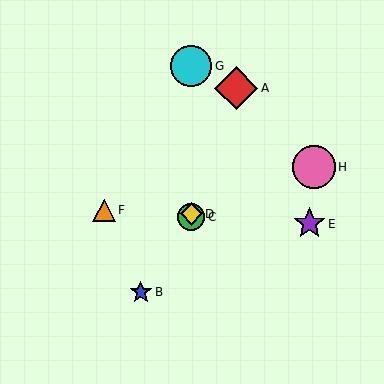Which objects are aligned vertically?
Objects C, D, G are aligned vertically.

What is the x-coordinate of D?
Object D is at x≈191.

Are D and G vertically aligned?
Yes, both are at x≈191.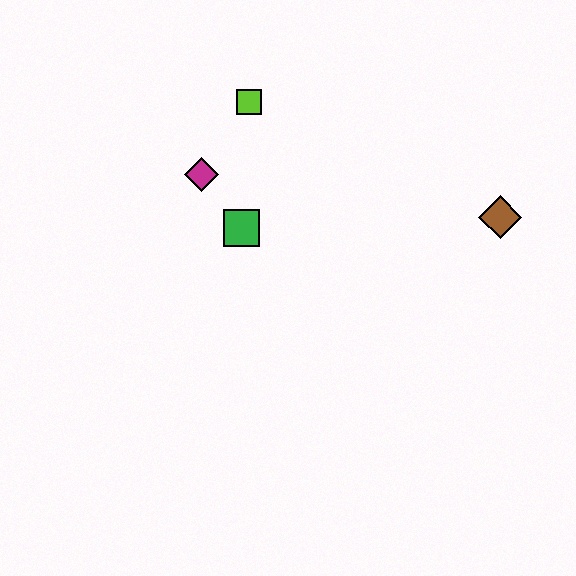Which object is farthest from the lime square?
The brown diamond is farthest from the lime square.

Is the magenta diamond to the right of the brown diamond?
No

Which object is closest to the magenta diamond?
The green square is closest to the magenta diamond.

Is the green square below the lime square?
Yes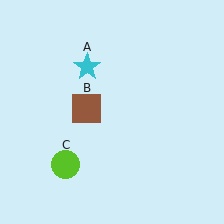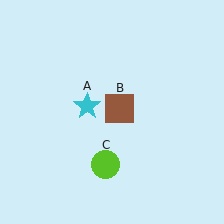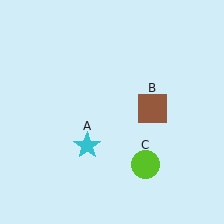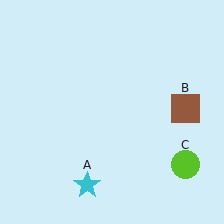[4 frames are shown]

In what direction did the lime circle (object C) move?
The lime circle (object C) moved right.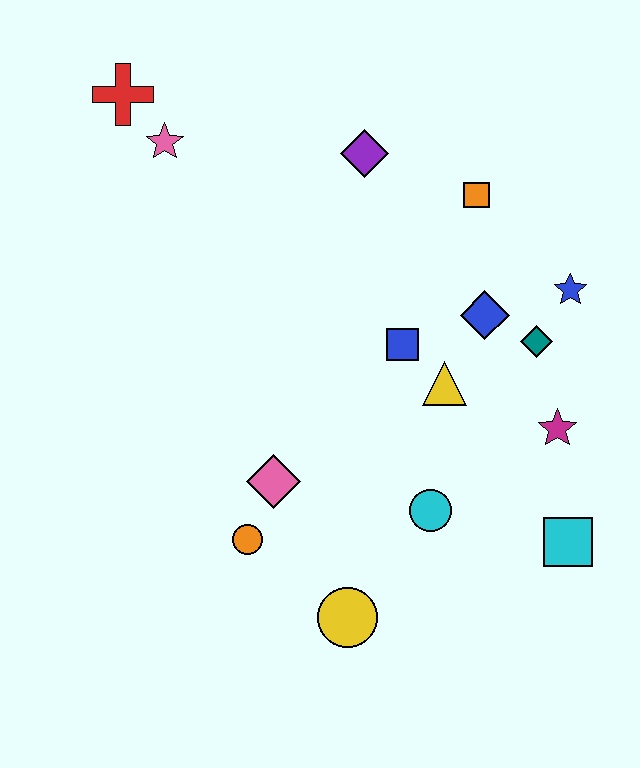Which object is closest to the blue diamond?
The teal diamond is closest to the blue diamond.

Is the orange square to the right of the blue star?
No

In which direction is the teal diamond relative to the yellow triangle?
The teal diamond is to the right of the yellow triangle.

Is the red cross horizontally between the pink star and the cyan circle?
No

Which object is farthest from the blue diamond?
The red cross is farthest from the blue diamond.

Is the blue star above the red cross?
No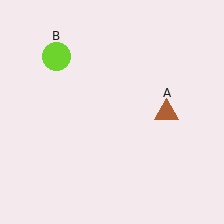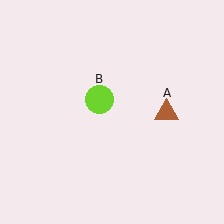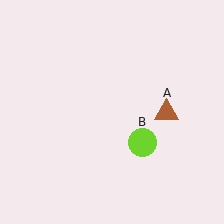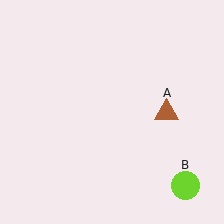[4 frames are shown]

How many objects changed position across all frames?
1 object changed position: lime circle (object B).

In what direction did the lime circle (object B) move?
The lime circle (object B) moved down and to the right.